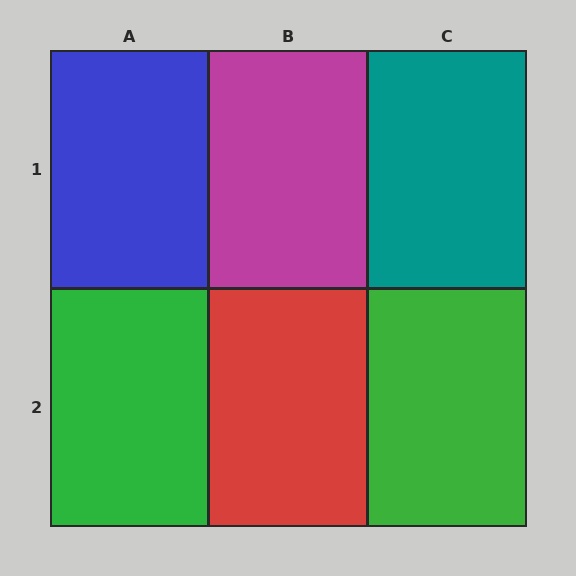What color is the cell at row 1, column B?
Magenta.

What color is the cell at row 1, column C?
Teal.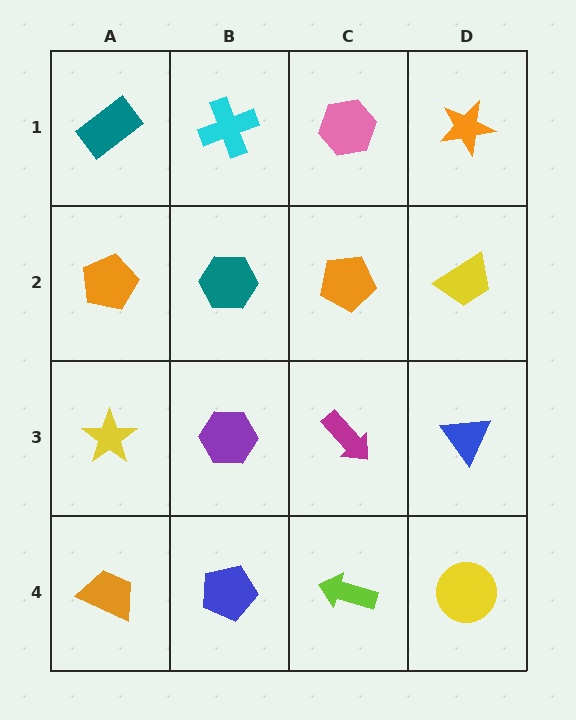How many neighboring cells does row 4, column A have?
2.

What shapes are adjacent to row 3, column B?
A teal hexagon (row 2, column B), a blue pentagon (row 4, column B), a yellow star (row 3, column A), a magenta arrow (row 3, column C).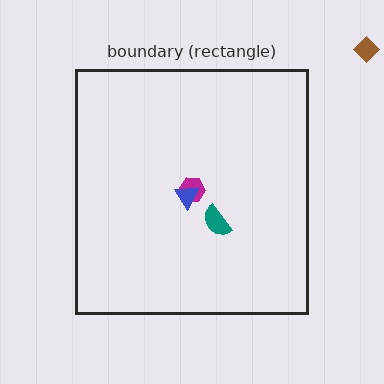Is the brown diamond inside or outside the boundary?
Outside.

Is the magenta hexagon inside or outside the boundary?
Inside.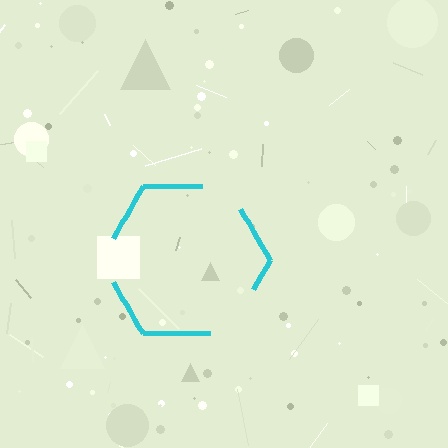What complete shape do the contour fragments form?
The contour fragments form a hexagon.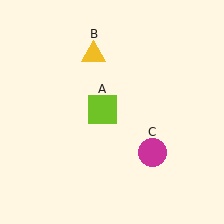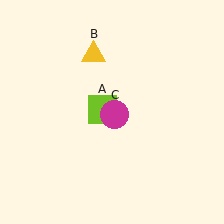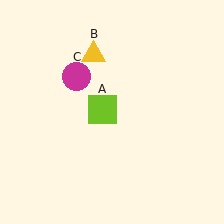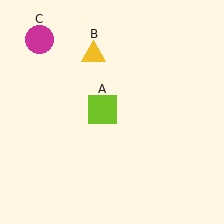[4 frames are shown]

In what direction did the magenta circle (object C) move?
The magenta circle (object C) moved up and to the left.